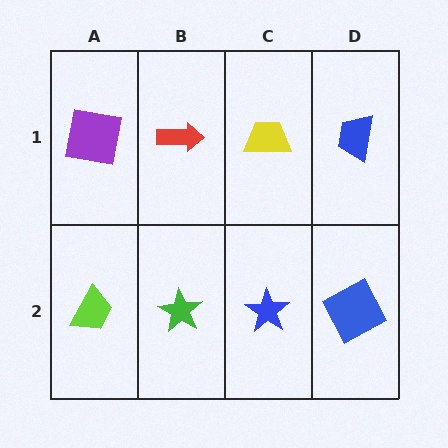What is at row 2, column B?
A green star.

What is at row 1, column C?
A yellow trapezoid.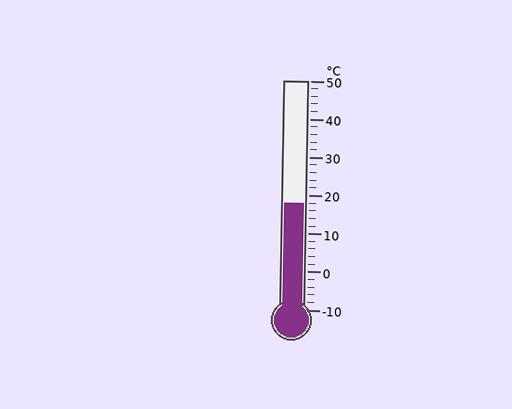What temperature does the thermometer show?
The thermometer shows approximately 18°C.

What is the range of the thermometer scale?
The thermometer scale ranges from -10°C to 50°C.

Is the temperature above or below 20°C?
The temperature is below 20°C.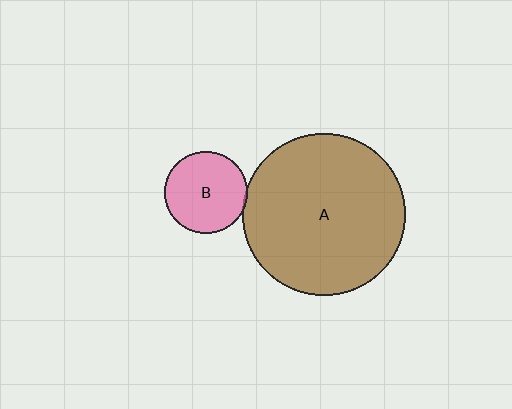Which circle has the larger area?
Circle A (brown).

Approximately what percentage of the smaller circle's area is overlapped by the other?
Approximately 5%.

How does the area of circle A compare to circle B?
Approximately 3.9 times.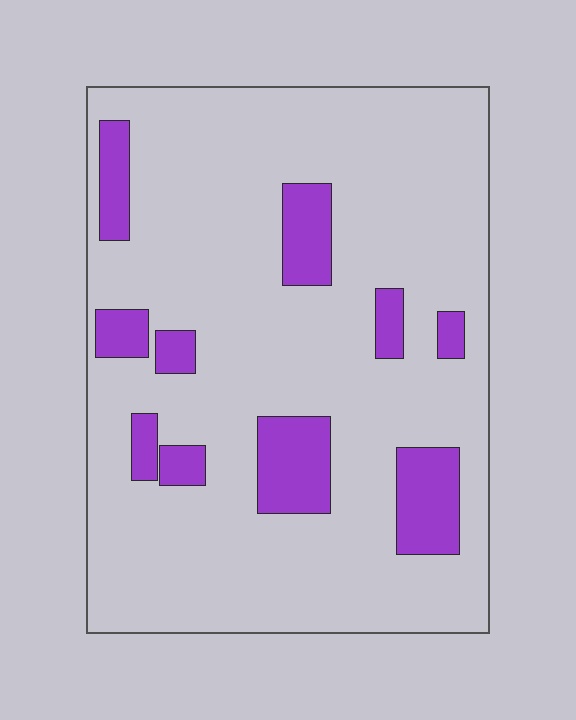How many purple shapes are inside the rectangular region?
10.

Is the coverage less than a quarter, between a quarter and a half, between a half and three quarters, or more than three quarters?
Less than a quarter.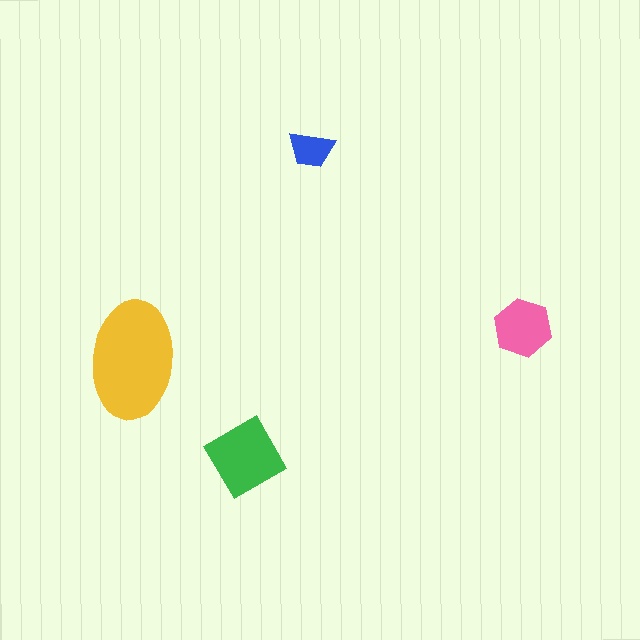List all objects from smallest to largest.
The blue trapezoid, the pink hexagon, the green diamond, the yellow ellipse.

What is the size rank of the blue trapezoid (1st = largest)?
4th.